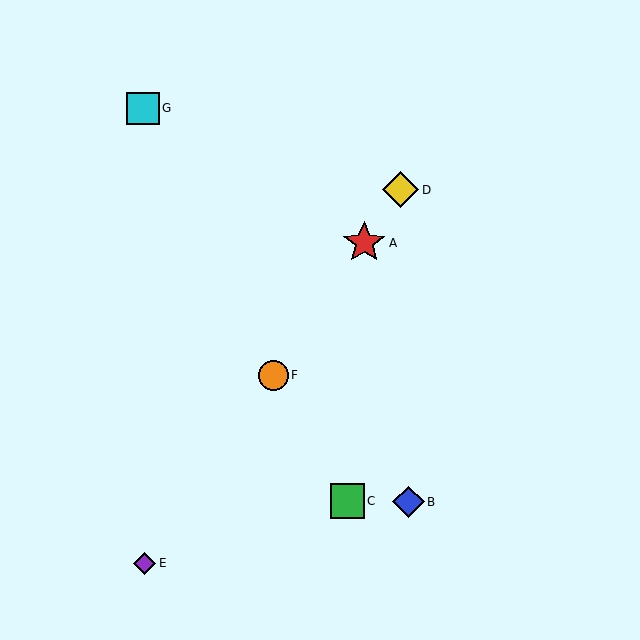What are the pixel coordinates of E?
Object E is at (145, 563).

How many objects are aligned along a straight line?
4 objects (A, D, E, F) are aligned along a straight line.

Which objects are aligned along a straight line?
Objects A, D, E, F are aligned along a straight line.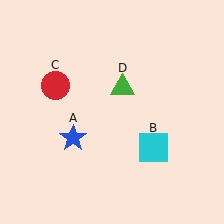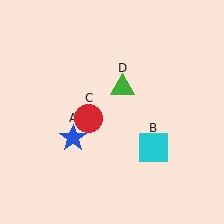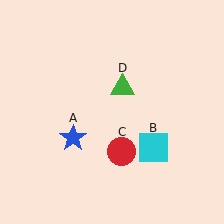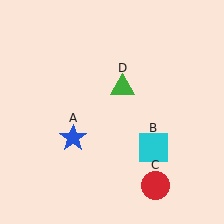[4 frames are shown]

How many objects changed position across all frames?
1 object changed position: red circle (object C).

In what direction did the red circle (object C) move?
The red circle (object C) moved down and to the right.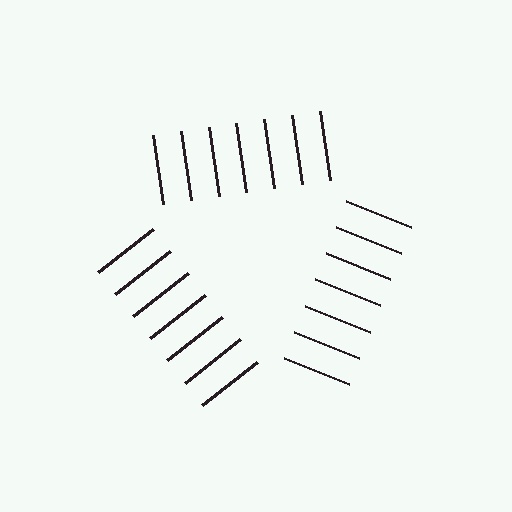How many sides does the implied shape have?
3 sides — the line-ends trace a triangle.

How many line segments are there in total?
21 — 7 along each of the 3 edges.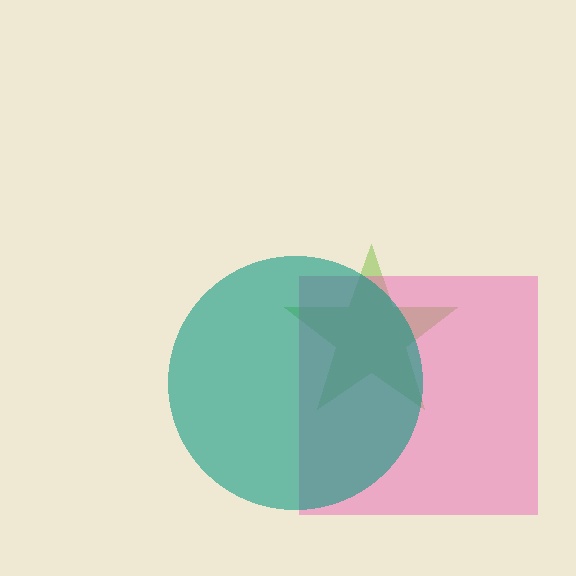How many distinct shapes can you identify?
There are 3 distinct shapes: a lime star, a pink square, a teal circle.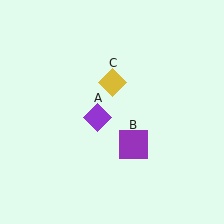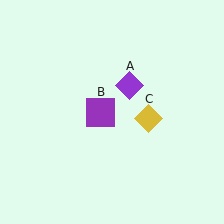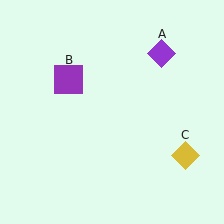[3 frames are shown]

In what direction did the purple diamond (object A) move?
The purple diamond (object A) moved up and to the right.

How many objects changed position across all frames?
3 objects changed position: purple diamond (object A), purple square (object B), yellow diamond (object C).